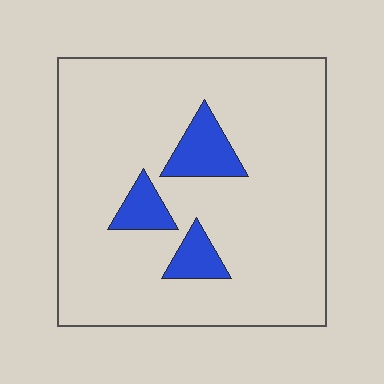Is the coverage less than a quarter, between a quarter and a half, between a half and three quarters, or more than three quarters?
Less than a quarter.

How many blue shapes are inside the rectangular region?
3.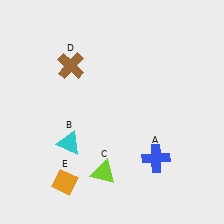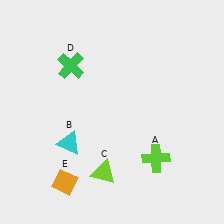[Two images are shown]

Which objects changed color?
A changed from blue to lime. D changed from brown to green.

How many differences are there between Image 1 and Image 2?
There are 2 differences between the two images.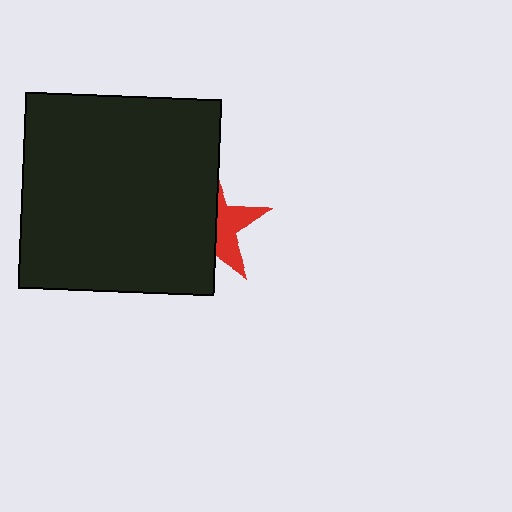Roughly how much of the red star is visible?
A small part of it is visible (roughly 40%).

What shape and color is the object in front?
The object in front is a black square.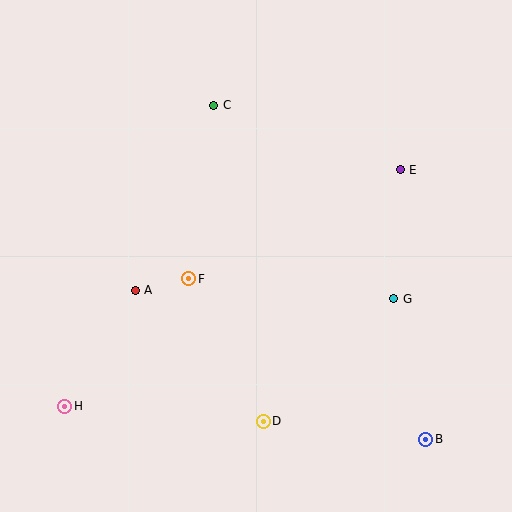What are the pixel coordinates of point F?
Point F is at (189, 279).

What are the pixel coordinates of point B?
Point B is at (426, 439).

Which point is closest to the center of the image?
Point F at (189, 279) is closest to the center.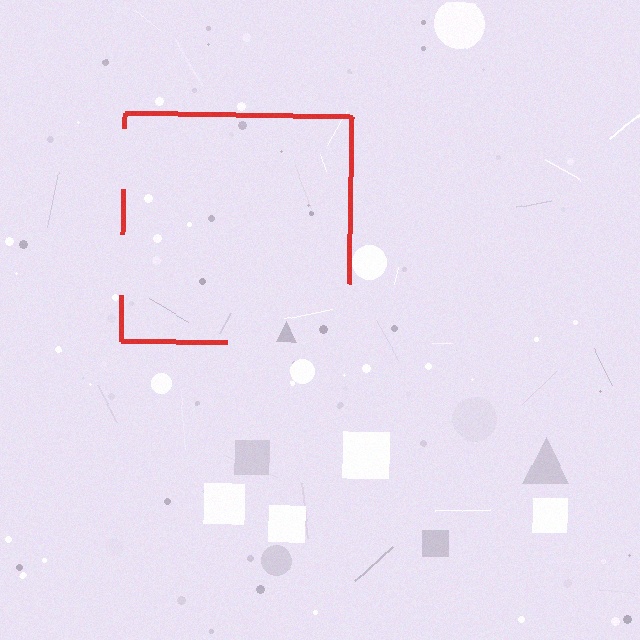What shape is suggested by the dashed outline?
The dashed outline suggests a square.